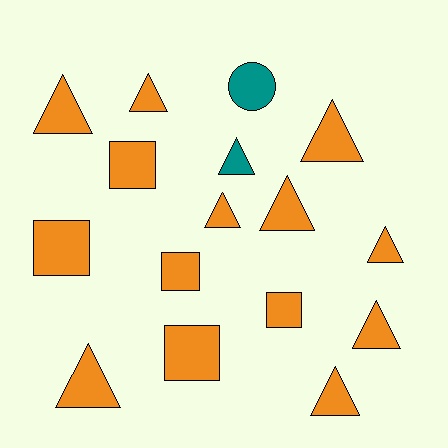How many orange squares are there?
There are 5 orange squares.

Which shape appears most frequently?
Triangle, with 10 objects.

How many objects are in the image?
There are 16 objects.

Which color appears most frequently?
Orange, with 14 objects.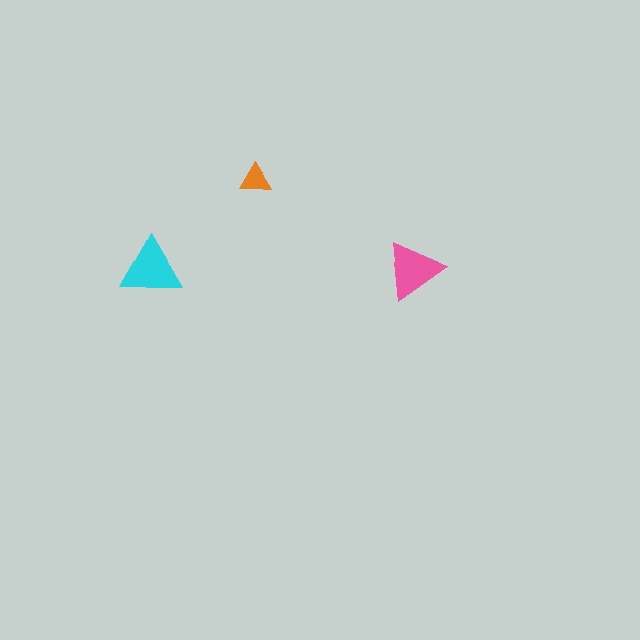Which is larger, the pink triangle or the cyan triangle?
The cyan one.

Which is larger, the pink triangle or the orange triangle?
The pink one.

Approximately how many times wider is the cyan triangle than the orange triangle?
About 2 times wider.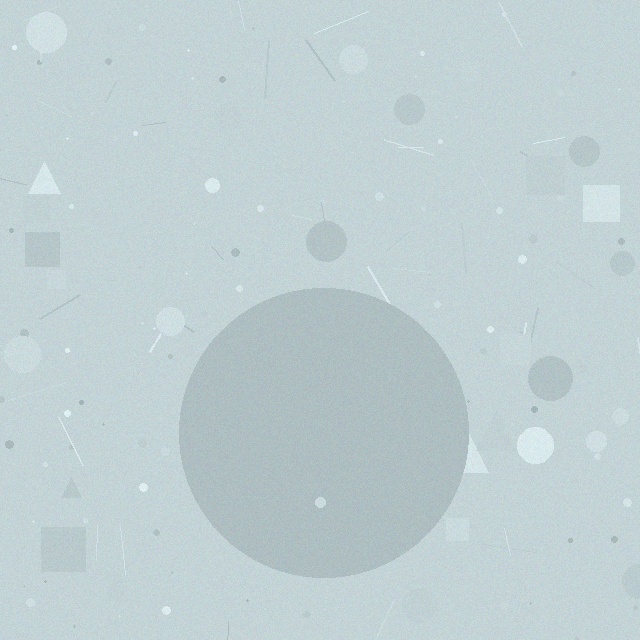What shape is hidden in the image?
A circle is hidden in the image.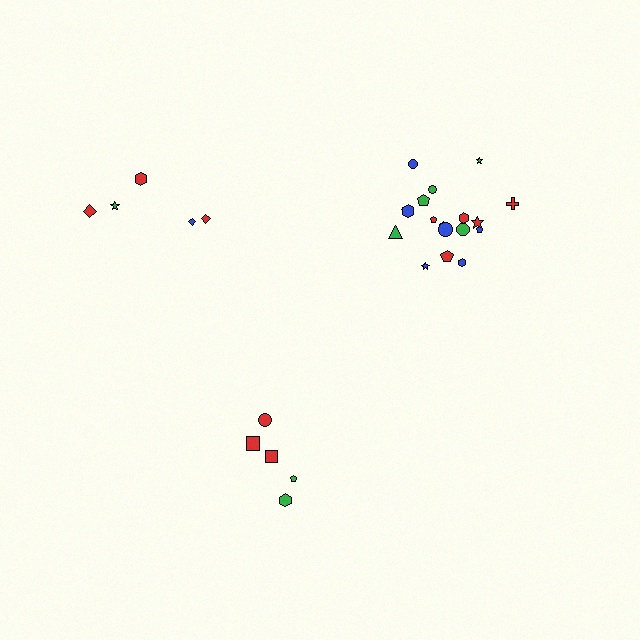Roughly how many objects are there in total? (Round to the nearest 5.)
Roughly 30 objects in total.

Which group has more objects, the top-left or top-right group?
The top-right group.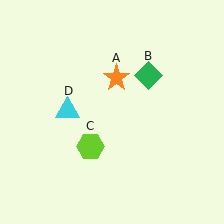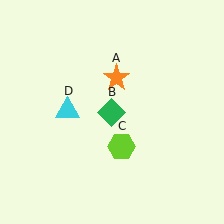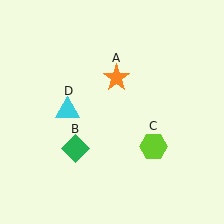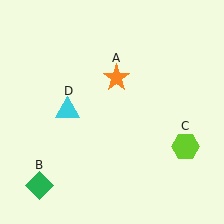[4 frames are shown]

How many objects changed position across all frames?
2 objects changed position: green diamond (object B), lime hexagon (object C).